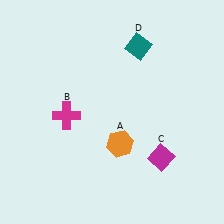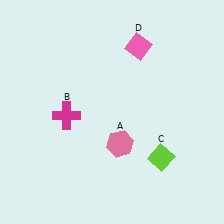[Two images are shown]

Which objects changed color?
A changed from orange to pink. C changed from magenta to lime. D changed from teal to pink.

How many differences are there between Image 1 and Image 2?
There are 3 differences between the two images.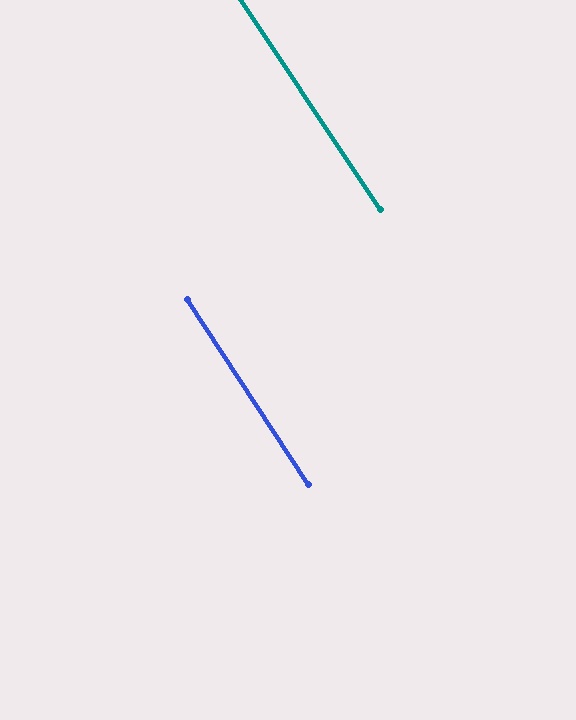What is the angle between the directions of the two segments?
Approximately 0 degrees.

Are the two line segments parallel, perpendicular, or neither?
Parallel — their directions differ by only 0.5°.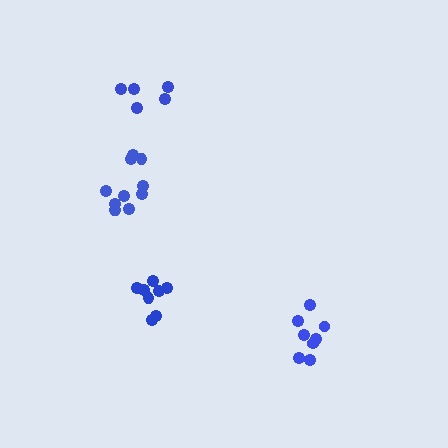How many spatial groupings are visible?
There are 4 spatial groupings.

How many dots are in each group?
Group 1: 11 dots, Group 2: 5 dots, Group 3: 8 dots, Group 4: 8 dots (32 total).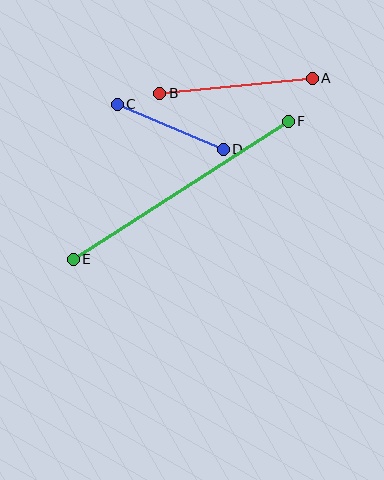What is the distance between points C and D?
The distance is approximately 115 pixels.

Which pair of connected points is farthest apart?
Points E and F are farthest apart.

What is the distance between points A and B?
The distance is approximately 154 pixels.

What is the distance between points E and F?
The distance is approximately 256 pixels.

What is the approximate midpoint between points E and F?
The midpoint is at approximately (181, 190) pixels.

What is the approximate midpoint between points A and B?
The midpoint is at approximately (236, 86) pixels.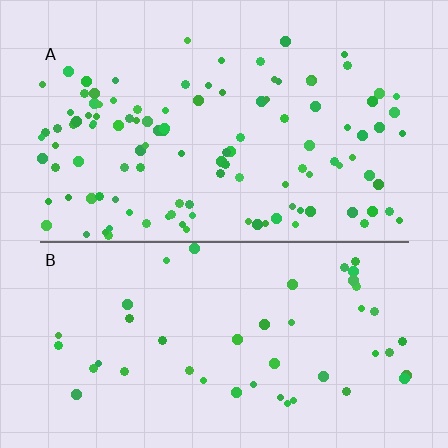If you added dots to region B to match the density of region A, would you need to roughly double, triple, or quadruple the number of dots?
Approximately double.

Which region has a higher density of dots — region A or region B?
A (the top).